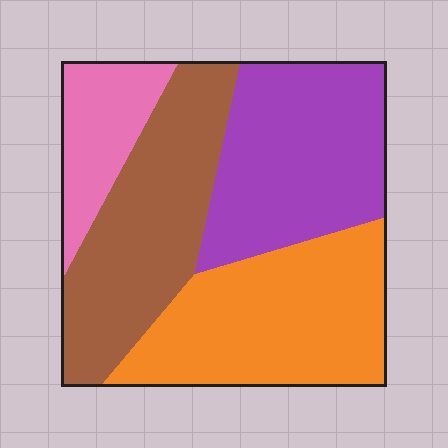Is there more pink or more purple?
Purple.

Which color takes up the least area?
Pink, at roughly 10%.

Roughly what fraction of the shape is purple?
Purple takes up about one quarter (1/4) of the shape.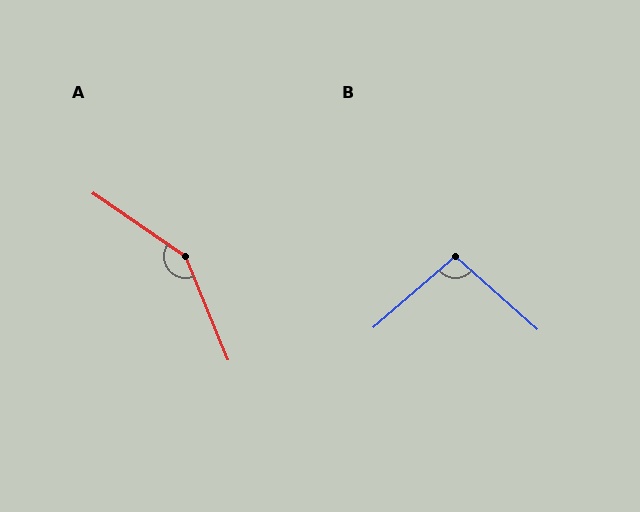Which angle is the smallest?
B, at approximately 97 degrees.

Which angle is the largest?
A, at approximately 147 degrees.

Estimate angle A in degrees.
Approximately 147 degrees.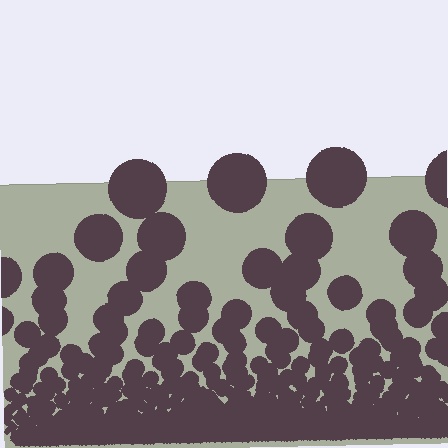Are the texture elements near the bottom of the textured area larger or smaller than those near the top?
Smaller. The gradient is inverted — elements near the bottom are smaller and denser.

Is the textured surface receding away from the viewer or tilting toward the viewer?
The surface appears to tilt toward the viewer. Texture elements get larger and sparser toward the top.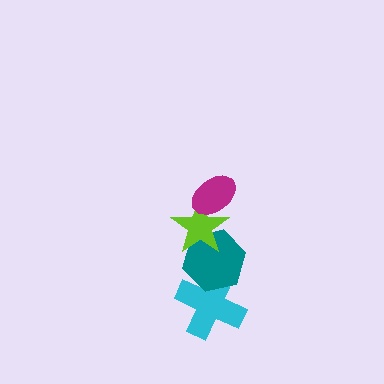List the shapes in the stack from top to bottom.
From top to bottom: the magenta ellipse, the lime star, the teal hexagon, the cyan cross.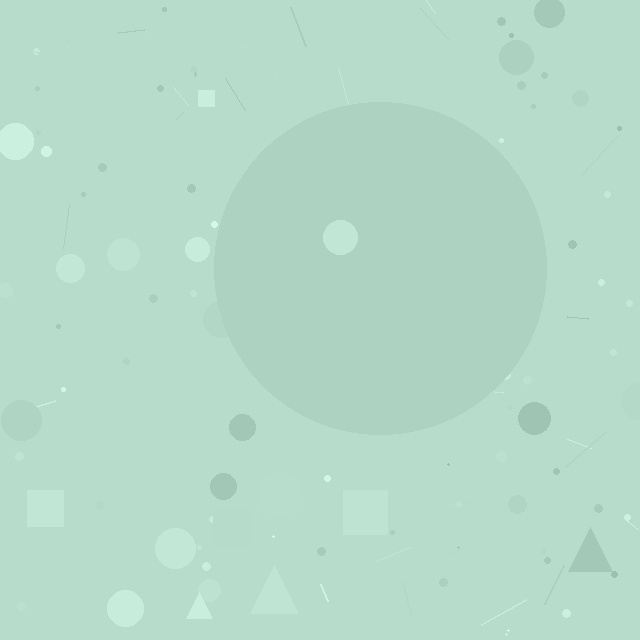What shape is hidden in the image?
A circle is hidden in the image.